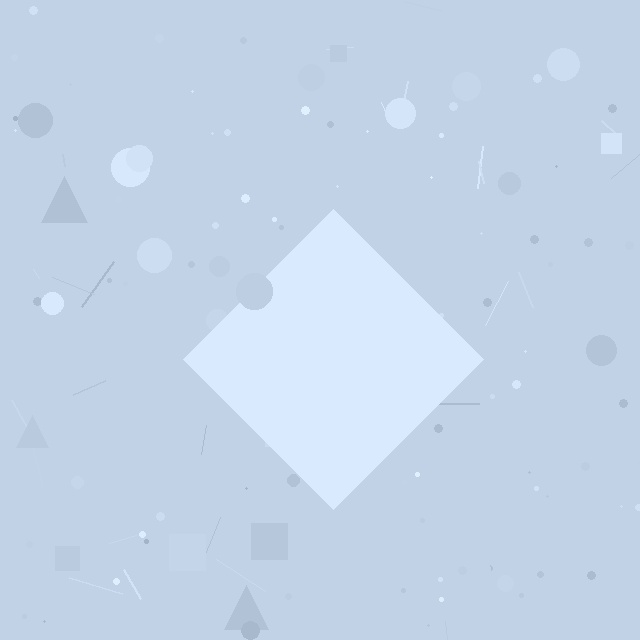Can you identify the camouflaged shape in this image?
The camouflaged shape is a diamond.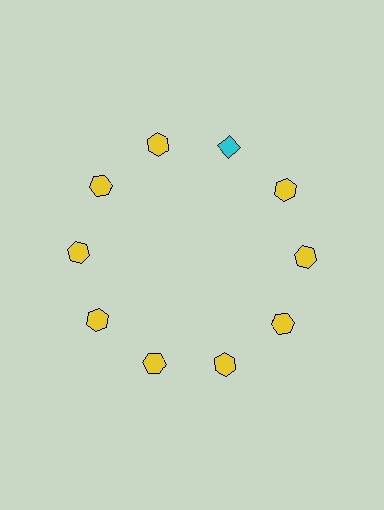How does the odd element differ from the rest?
It differs in both color (cyan instead of yellow) and shape (diamond instead of hexagon).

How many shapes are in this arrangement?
There are 10 shapes arranged in a ring pattern.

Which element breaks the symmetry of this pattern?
The cyan diamond at roughly the 1 o'clock position breaks the symmetry. All other shapes are yellow hexagons.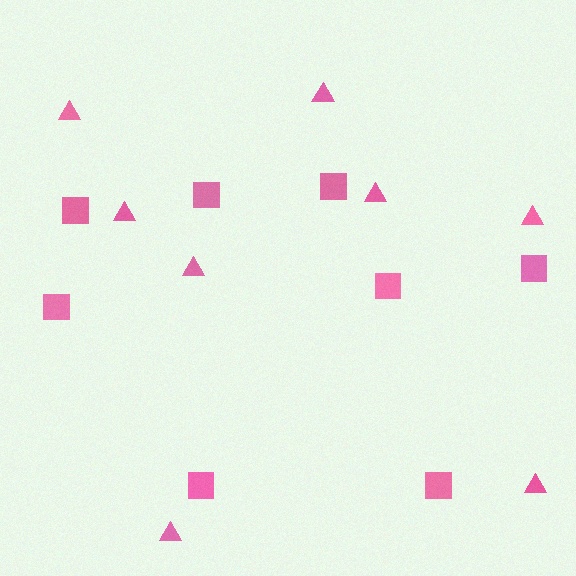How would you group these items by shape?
There are 2 groups: one group of squares (8) and one group of triangles (8).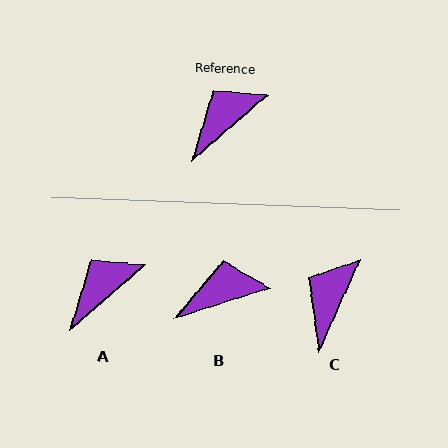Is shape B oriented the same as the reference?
No, it is off by about 23 degrees.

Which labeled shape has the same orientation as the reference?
A.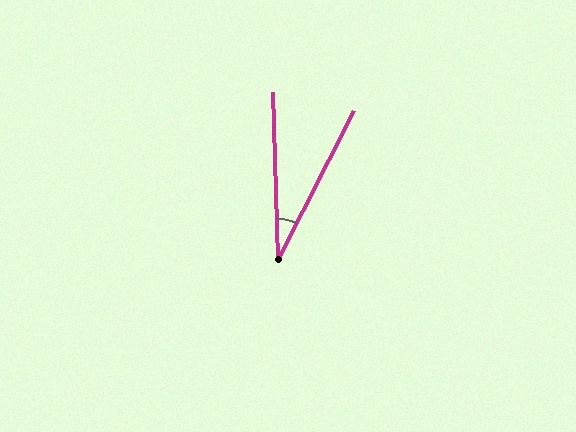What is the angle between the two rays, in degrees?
Approximately 28 degrees.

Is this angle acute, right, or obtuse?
It is acute.